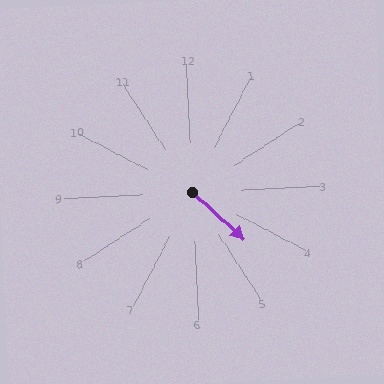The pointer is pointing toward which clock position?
Roughly 5 o'clock.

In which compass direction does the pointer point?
Southeast.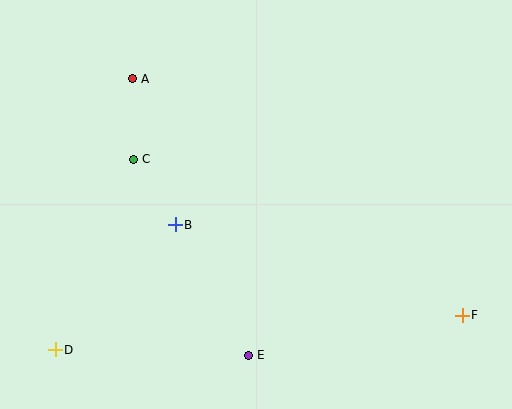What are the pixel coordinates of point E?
Point E is at (248, 355).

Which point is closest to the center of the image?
Point B at (175, 225) is closest to the center.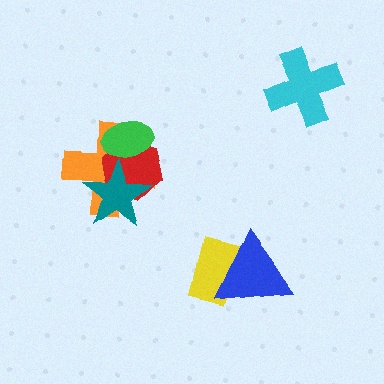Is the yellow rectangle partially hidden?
Yes, it is partially covered by another shape.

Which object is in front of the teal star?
The green ellipse is in front of the teal star.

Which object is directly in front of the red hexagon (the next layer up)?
The teal star is directly in front of the red hexagon.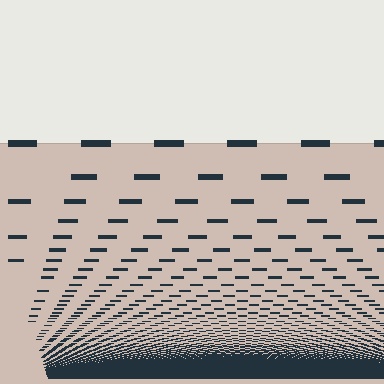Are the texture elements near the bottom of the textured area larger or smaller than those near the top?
Smaller. The gradient is inverted — elements near the bottom are smaller and denser.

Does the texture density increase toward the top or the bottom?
Density increases toward the bottom.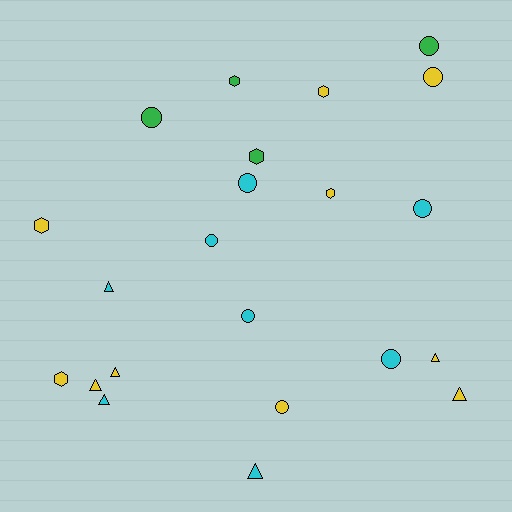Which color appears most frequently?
Yellow, with 10 objects.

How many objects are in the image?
There are 22 objects.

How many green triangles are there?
There are no green triangles.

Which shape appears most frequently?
Circle, with 9 objects.